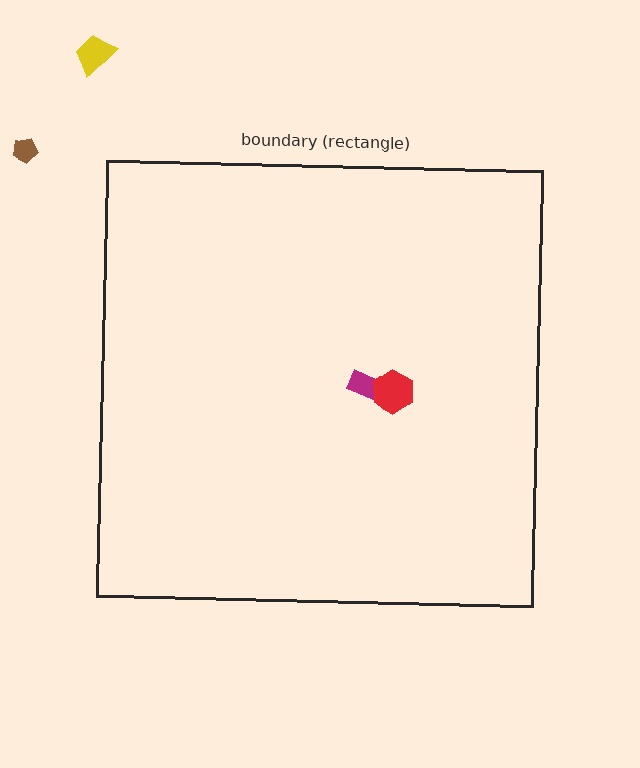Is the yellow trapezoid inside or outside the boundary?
Outside.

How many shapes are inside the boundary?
2 inside, 2 outside.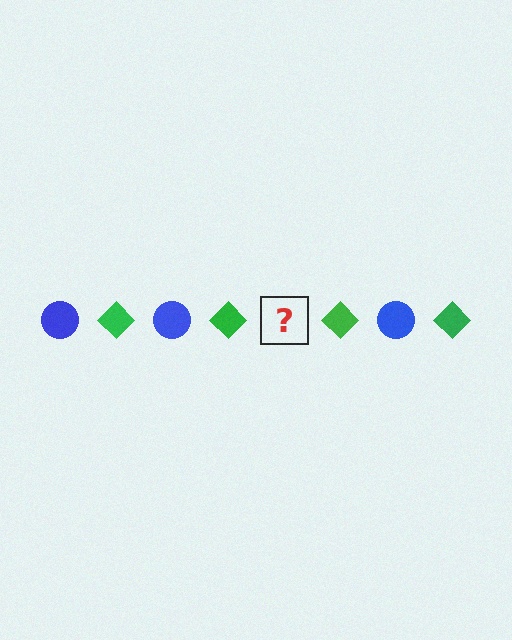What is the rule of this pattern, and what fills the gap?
The rule is that the pattern alternates between blue circle and green diamond. The gap should be filled with a blue circle.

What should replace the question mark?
The question mark should be replaced with a blue circle.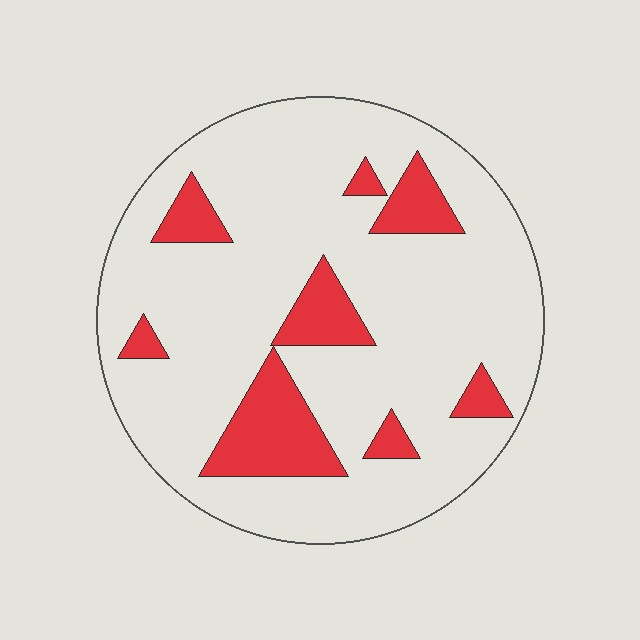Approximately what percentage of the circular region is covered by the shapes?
Approximately 15%.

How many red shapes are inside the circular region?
8.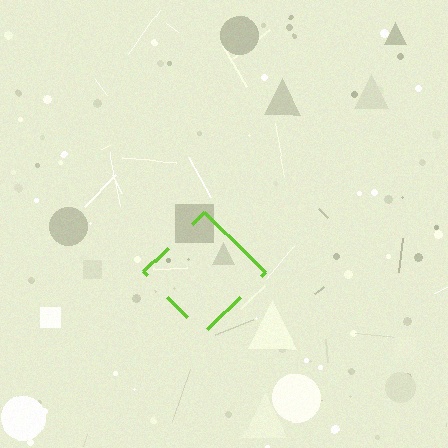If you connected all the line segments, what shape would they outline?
They would outline a diamond.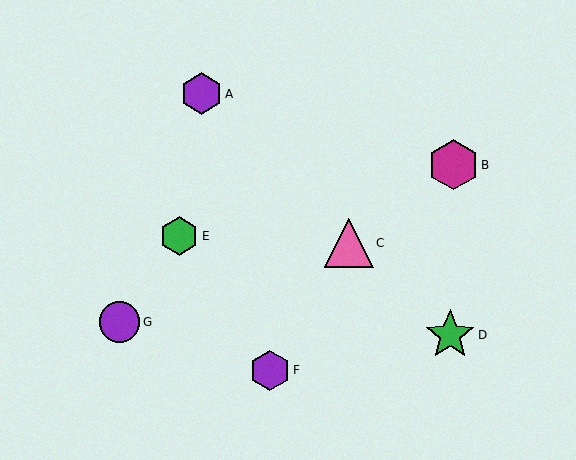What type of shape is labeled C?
Shape C is a pink triangle.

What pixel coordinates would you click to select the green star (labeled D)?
Click at (450, 335) to select the green star D.